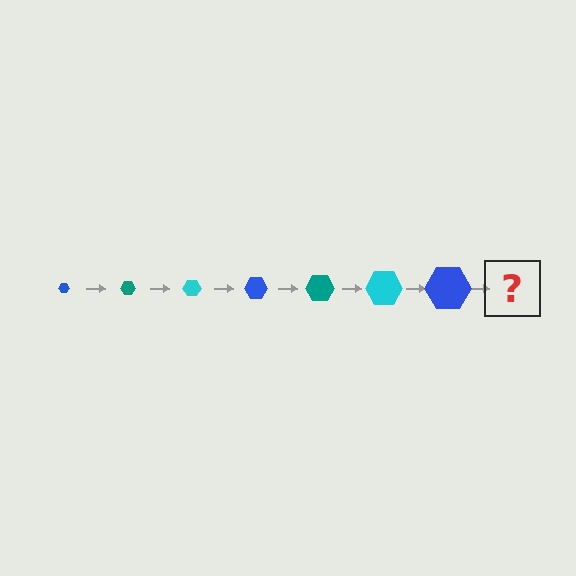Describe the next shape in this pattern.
It should be a teal hexagon, larger than the previous one.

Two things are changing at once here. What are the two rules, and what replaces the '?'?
The two rules are that the hexagon grows larger each step and the color cycles through blue, teal, and cyan. The '?' should be a teal hexagon, larger than the previous one.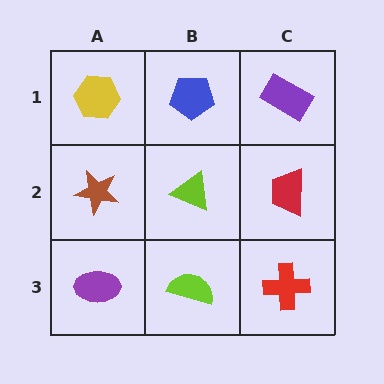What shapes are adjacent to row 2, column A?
A yellow hexagon (row 1, column A), a purple ellipse (row 3, column A), a lime triangle (row 2, column B).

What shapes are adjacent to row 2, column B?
A blue pentagon (row 1, column B), a lime semicircle (row 3, column B), a brown star (row 2, column A), a red trapezoid (row 2, column C).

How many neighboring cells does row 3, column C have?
2.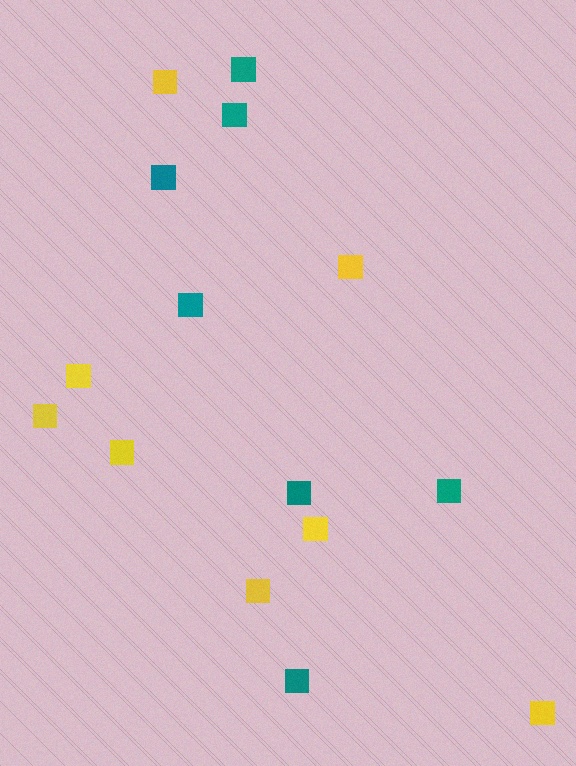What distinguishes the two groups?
There are 2 groups: one group of yellow squares (8) and one group of teal squares (7).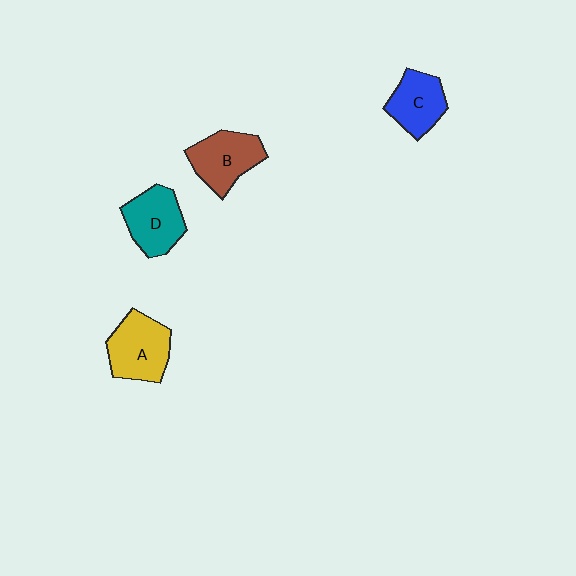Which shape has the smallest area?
Shape C (blue).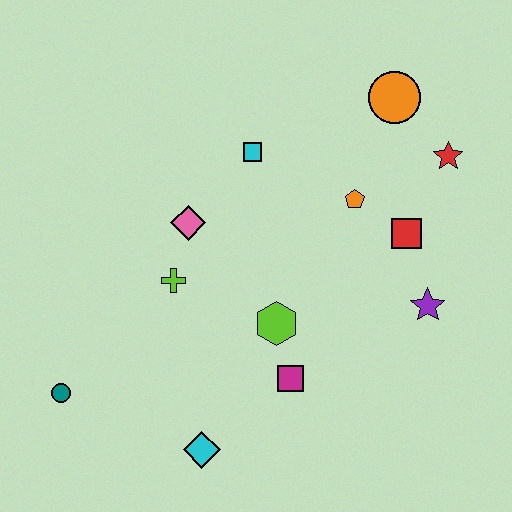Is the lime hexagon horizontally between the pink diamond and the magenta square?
Yes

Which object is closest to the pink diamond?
The lime cross is closest to the pink diamond.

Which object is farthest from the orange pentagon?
The teal circle is farthest from the orange pentagon.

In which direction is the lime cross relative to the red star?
The lime cross is to the left of the red star.